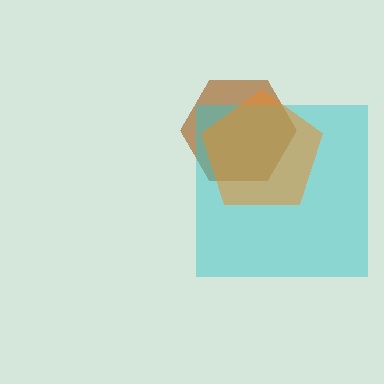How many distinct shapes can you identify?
There are 3 distinct shapes: a brown hexagon, a cyan square, an orange pentagon.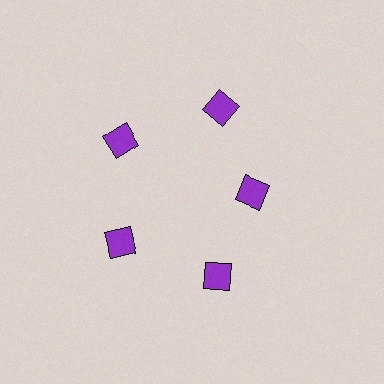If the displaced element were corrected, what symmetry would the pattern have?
It would have 5-fold rotational symmetry — the pattern would map onto itself every 72 degrees.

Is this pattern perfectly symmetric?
No. The 5 purple diamonds are arranged in a ring, but one element near the 3 o'clock position is pulled inward toward the center, breaking the 5-fold rotational symmetry.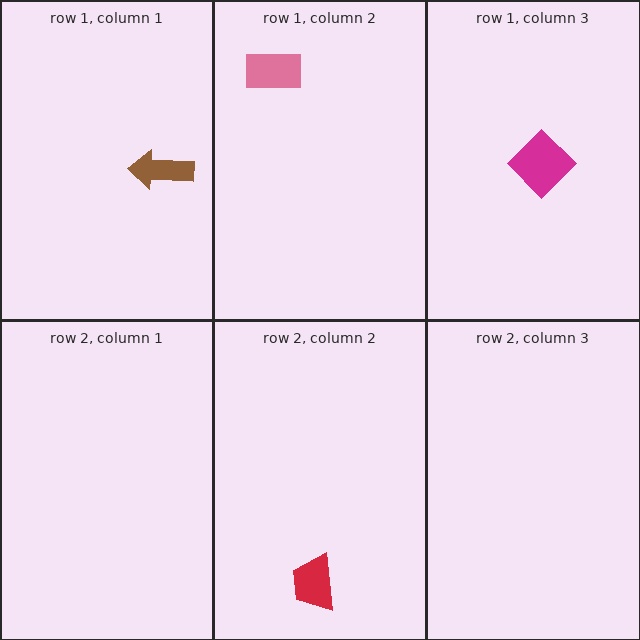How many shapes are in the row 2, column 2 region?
1.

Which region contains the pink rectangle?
The row 1, column 2 region.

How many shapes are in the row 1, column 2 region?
1.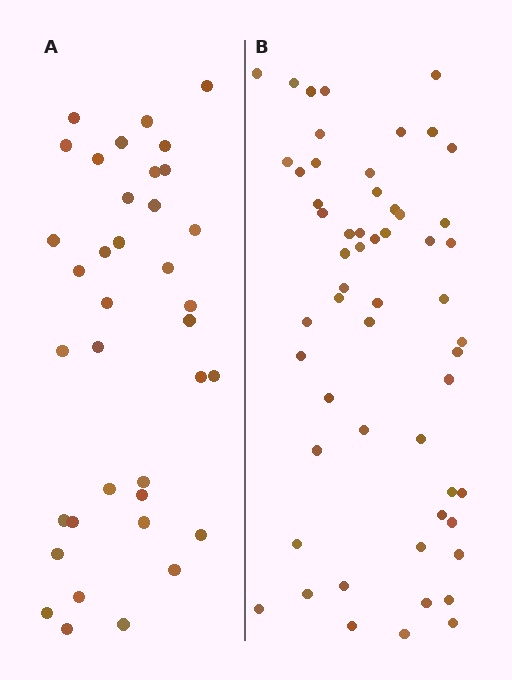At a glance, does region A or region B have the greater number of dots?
Region B (the right region) has more dots.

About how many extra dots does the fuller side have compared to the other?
Region B has approximately 20 more dots than region A.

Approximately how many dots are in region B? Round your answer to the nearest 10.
About 60 dots. (The exact count is 56, which rounds to 60.)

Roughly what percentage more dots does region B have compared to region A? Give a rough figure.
About 50% more.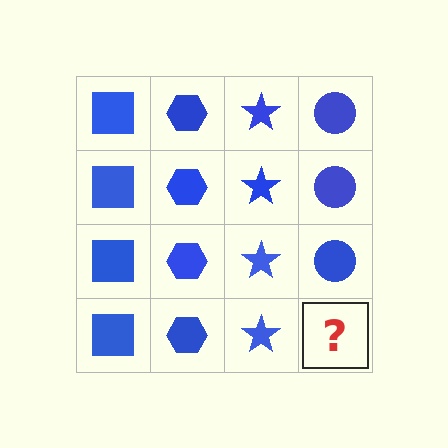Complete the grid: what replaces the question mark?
The question mark should be replaced with a blue circle.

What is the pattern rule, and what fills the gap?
The rule is that each column has a consistent shape. The gap should be filled with a blue circle.